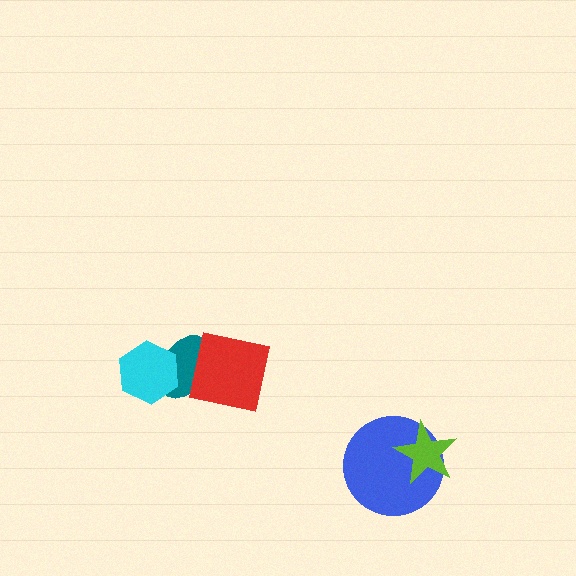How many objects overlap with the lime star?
1 object overlaps with the lime star.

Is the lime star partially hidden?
No, no other shape covers it.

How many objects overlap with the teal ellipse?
2 objects overlap with the teal ellipse.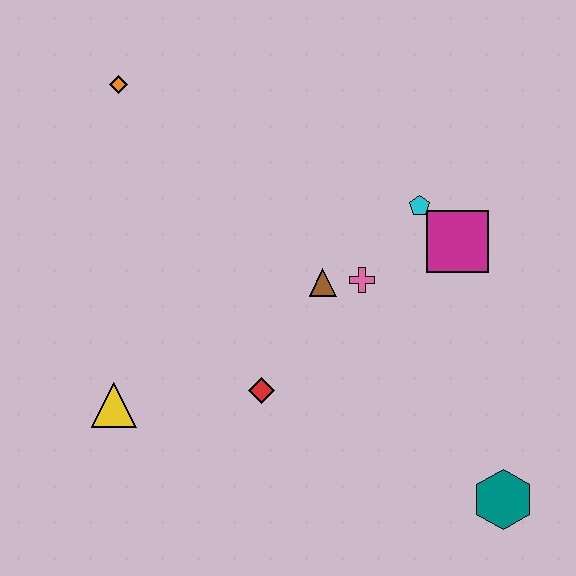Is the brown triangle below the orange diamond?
Yes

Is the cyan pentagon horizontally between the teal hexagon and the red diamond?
Yes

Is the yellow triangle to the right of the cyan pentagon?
No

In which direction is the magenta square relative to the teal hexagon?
The magenta square is above the teal hexagon.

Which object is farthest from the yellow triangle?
The teal hexagon is farthest from the yellow triangle.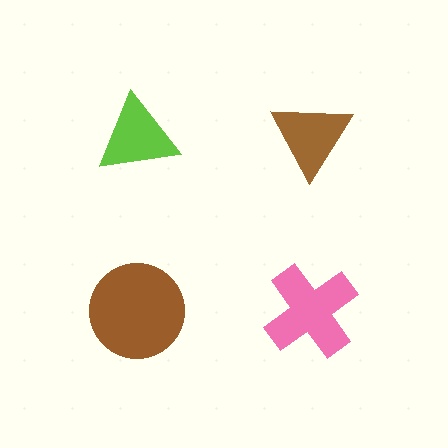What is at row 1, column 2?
A brown triangle.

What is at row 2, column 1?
A brown circle.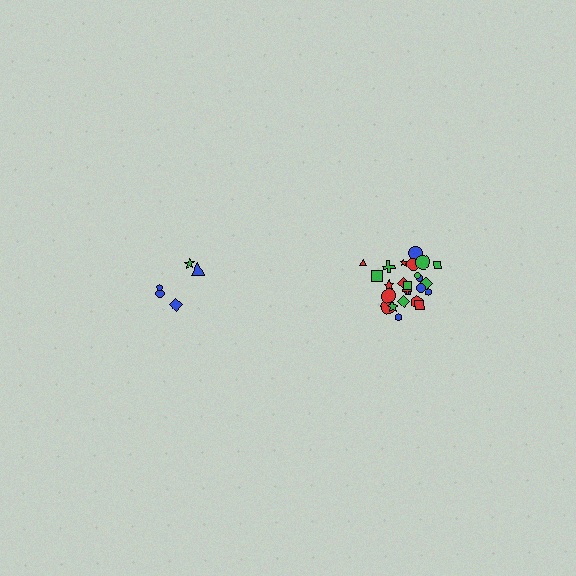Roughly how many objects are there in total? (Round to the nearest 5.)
Roughly 30 objects in total.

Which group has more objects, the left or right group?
The right group.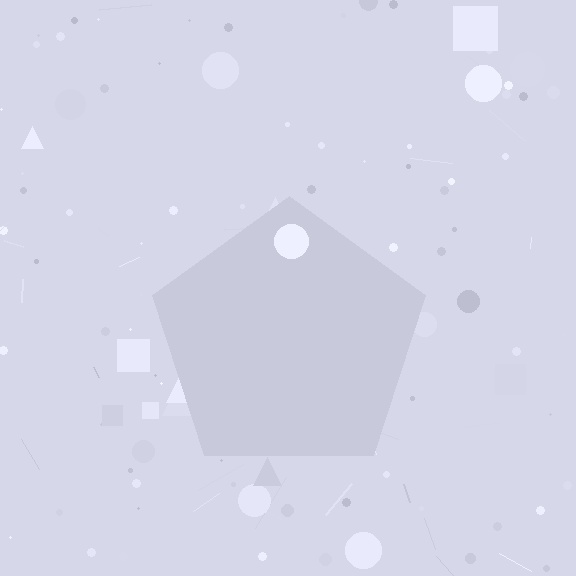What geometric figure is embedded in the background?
A pentagon is embedded in the background.